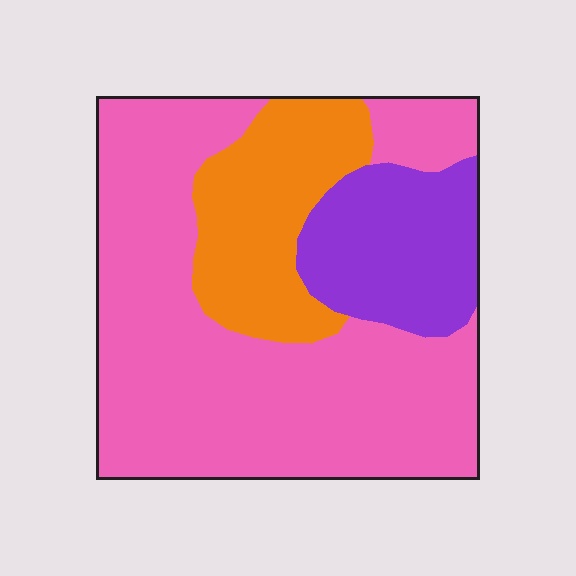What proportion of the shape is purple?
Purple takes up about one sixth (1/6) of the shape.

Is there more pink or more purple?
Pink.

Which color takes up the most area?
Pink, at roughly 60%.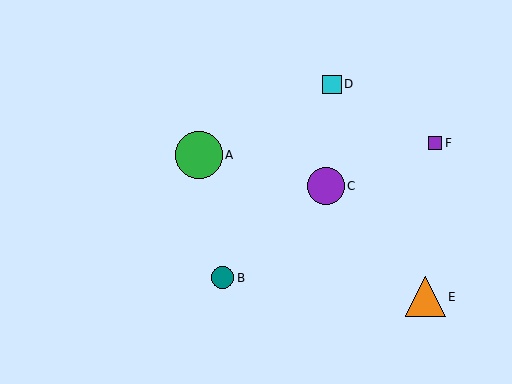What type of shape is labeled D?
Shape D is a cyan square.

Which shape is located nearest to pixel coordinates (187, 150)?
The green circle (labeled A) at (199, 155) is nearest to that location.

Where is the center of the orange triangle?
The center of the orange triangle is at (425, 297).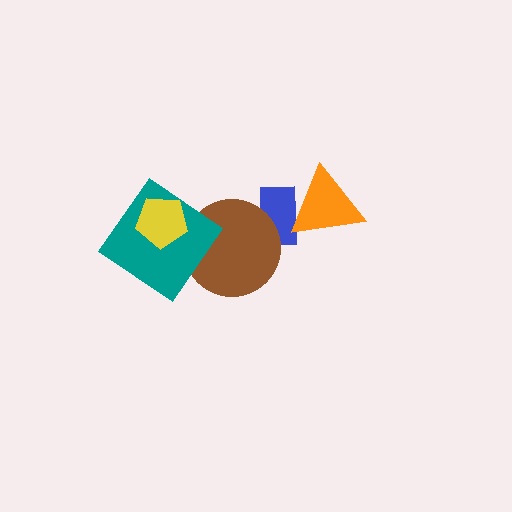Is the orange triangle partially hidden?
No, no other shape covers it.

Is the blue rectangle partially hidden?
Yes, it is partially covered by another shape.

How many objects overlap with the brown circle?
2 objects overlap with the brown circle.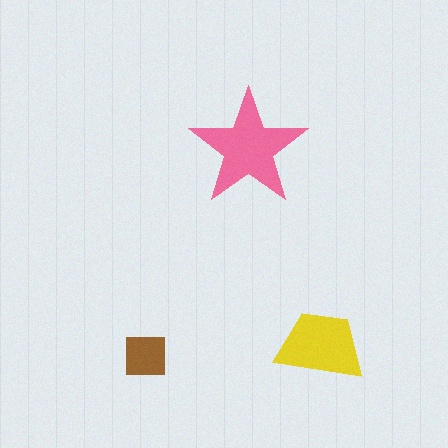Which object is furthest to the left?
The brown square is leftmost.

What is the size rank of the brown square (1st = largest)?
3rd.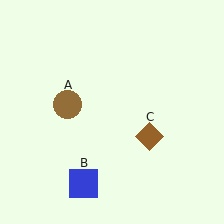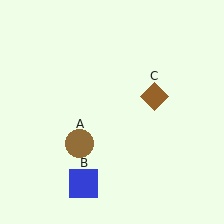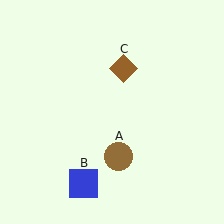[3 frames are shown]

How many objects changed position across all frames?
2 objects changed position: brown circle (object A), brown diamond (object C).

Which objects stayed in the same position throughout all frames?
Blue square (object B) remained stationary.